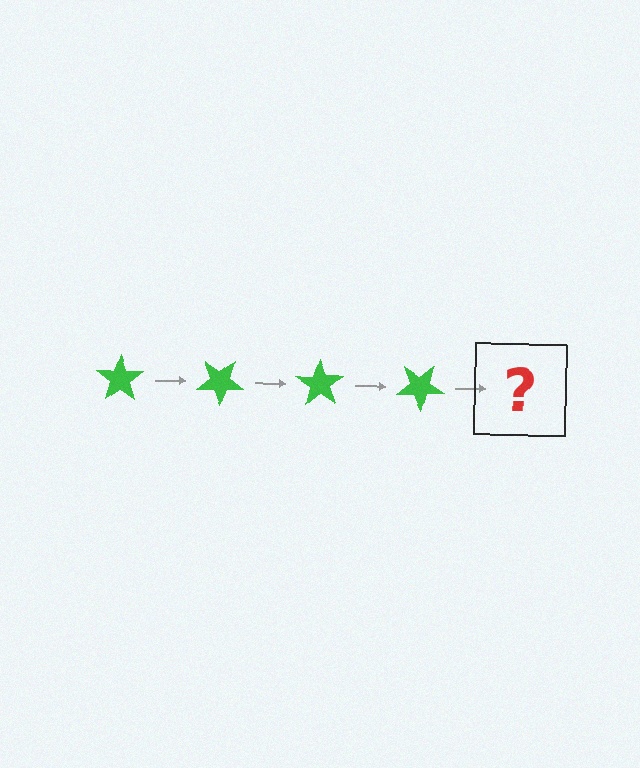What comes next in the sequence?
The next element should be a green star rotated 140 degrees.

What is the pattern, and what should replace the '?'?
The pattern is that the star rotates 35 degrees each step. The '?' should be a green star rotated 140 degrees.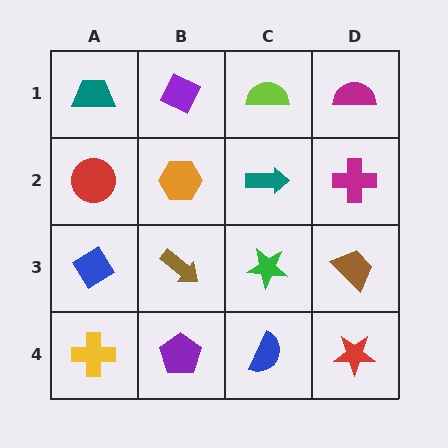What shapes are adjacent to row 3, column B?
An orange hexagon (row 2, column B), a purple pentagon (row 4, column B), a blue diamond (row 3, column A), a green star (row 3, column C).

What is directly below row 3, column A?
A yellow cross.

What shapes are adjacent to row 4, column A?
A blue diamond (row 3, column A), a purple pentagon (row 4, column B).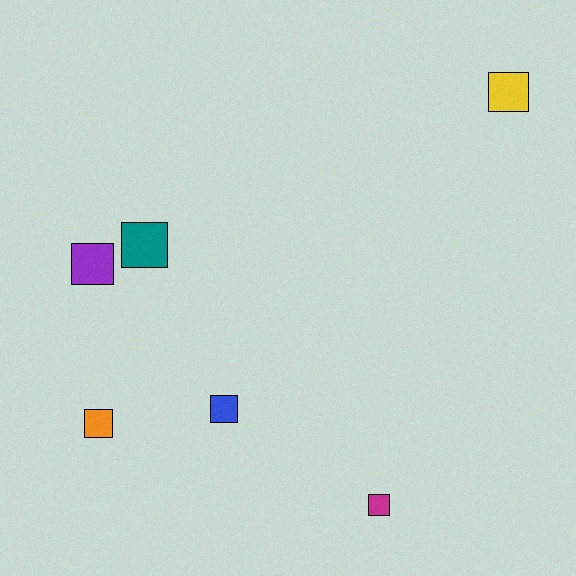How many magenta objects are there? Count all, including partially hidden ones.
There is 1 magenta object.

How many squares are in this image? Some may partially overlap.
There are 6 squares.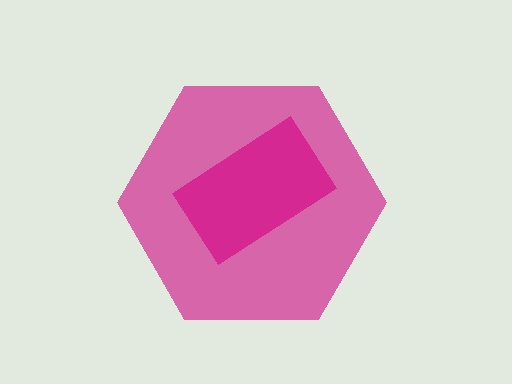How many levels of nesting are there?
2.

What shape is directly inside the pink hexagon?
The magenta rectangle.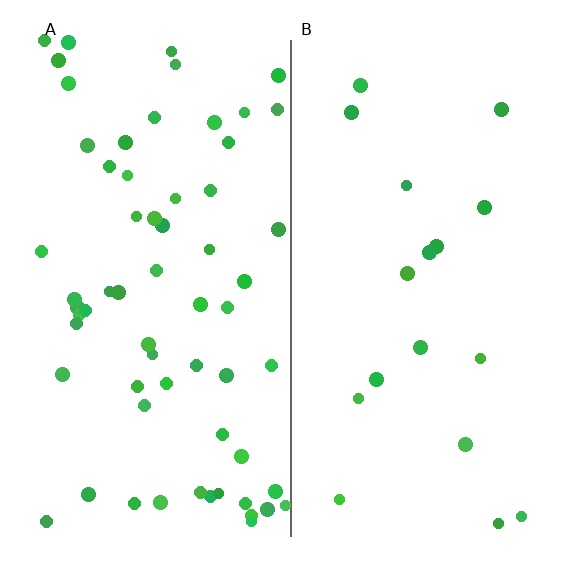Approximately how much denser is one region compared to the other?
Approximately 3.4× — region A over region B.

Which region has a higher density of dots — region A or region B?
A (the left).